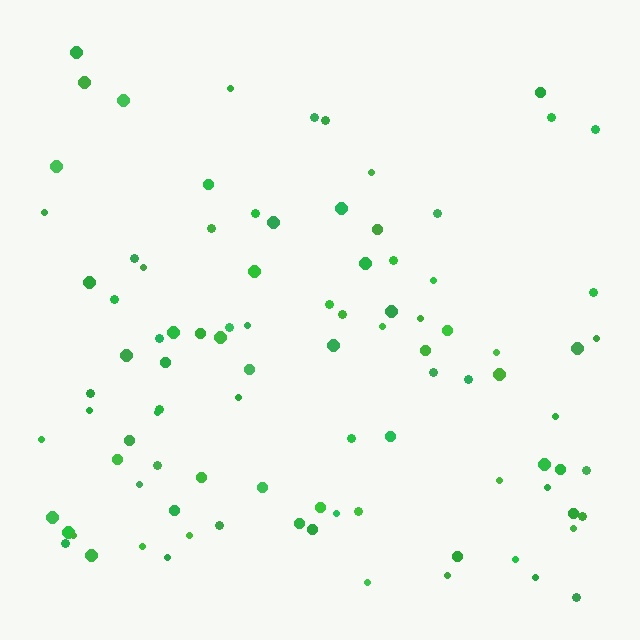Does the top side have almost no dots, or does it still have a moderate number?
Still a moderate number, just noticeably fewer than the bottom.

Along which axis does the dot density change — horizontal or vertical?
Vertical.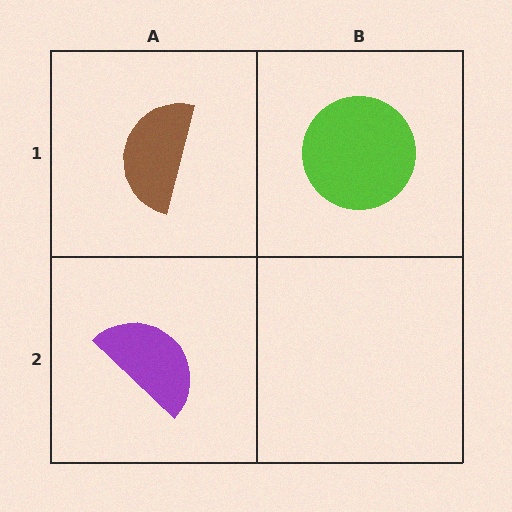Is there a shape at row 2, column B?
No, that cell is empty.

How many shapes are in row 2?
1 shape.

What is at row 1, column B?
A lime circle.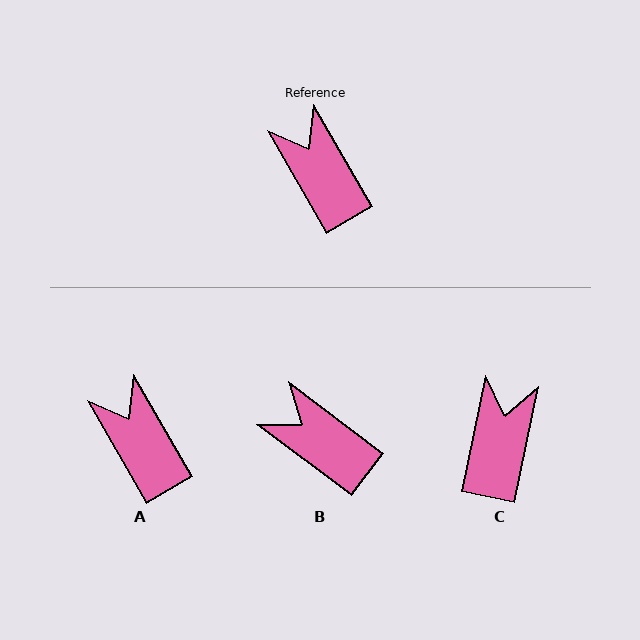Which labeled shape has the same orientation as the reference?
A.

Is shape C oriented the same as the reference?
No, it is off by about 42 degrees.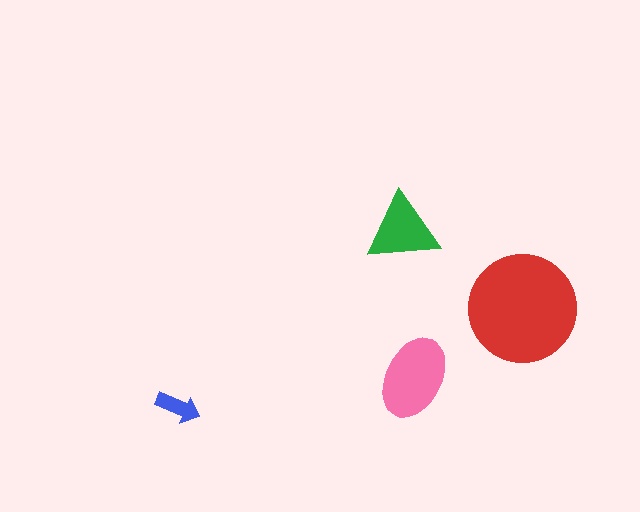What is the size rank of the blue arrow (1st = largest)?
4th.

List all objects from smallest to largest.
The blue arrow, the green triangle, the pink ellipse, the red circle.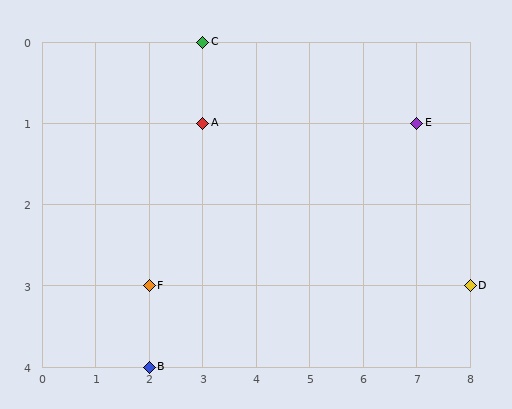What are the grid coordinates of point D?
Point D is at grid coordinates (8, 3).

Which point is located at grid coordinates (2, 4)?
Point B is at (2, 4).